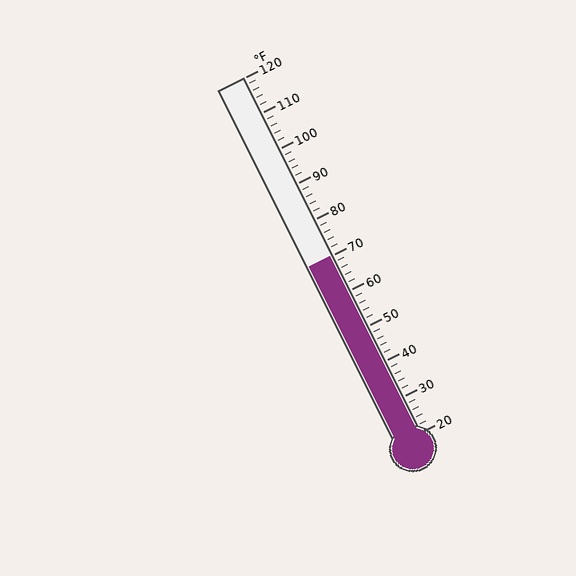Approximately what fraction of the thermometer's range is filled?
The thermometer is filled to approximately 50% of its range.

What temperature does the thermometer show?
The thermometer shows approximately 70°F.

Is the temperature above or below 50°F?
The temperature is above 50°F.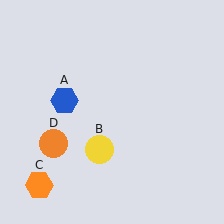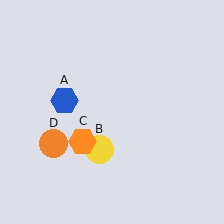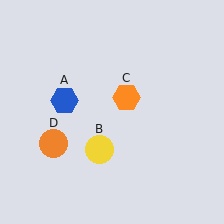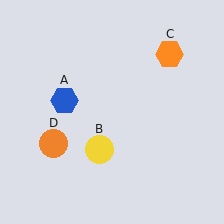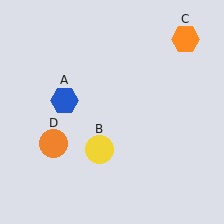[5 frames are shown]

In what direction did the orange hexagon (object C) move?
The orange hexagon (object C) moved up and to the right.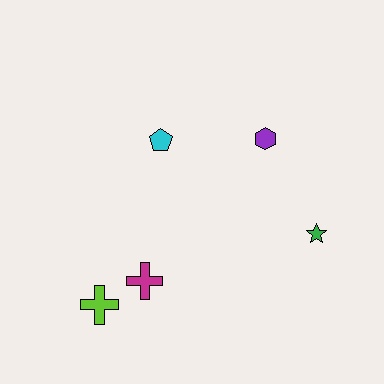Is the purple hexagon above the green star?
Yes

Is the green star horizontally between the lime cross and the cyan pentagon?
No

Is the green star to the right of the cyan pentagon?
Yes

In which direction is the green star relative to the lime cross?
The green star is to the right of the lime cross.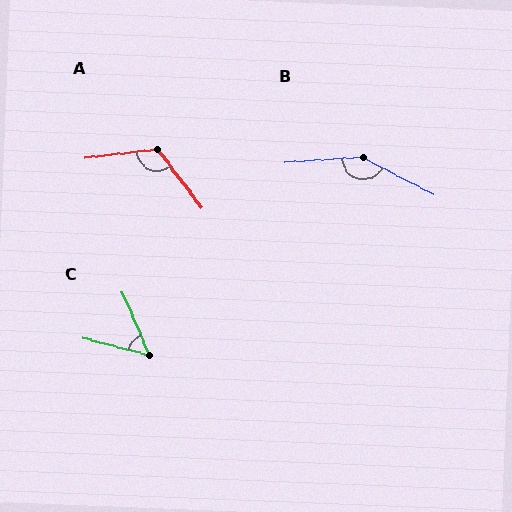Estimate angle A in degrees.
Approximately 120 degrees.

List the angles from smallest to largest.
C (52°), A (120°), B (149°).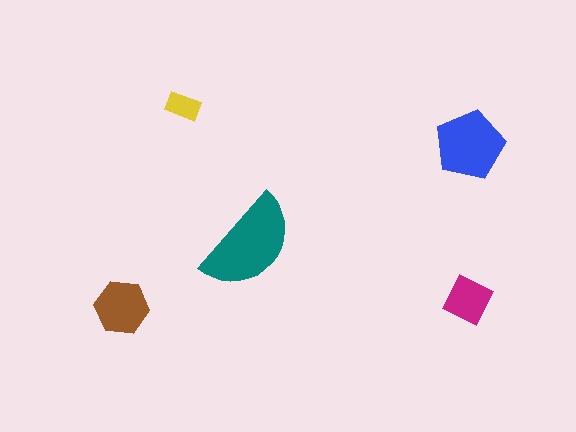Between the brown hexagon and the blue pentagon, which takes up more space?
The blue pentagon.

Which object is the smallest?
The yellow rectangle.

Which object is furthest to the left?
The brown hexagon is leftmost.